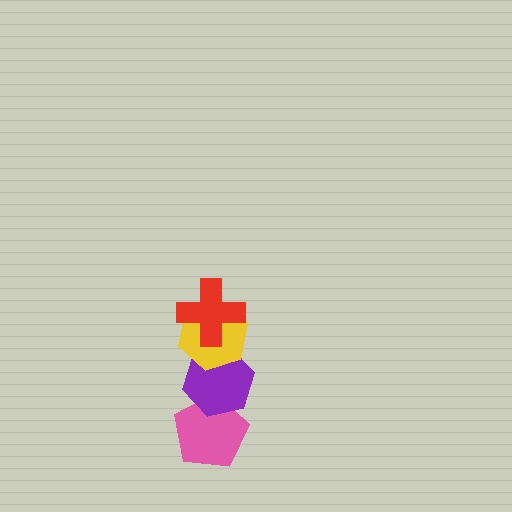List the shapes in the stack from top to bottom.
From top to bottom: the red cross, the yellow hexagon, the purple hexagon, the pink pentagon.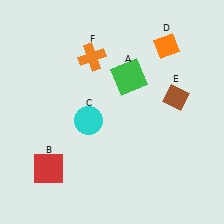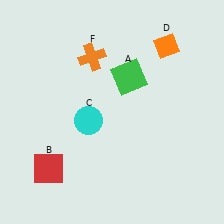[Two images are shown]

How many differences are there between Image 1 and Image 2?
There is 1 difference between the two images.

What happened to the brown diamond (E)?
The brown diamond (E) was removed in Image 2. It was in the top-right area of Image 1.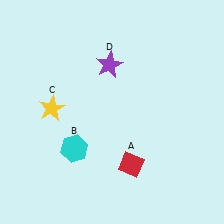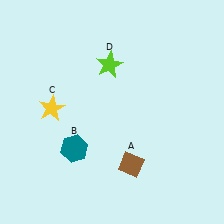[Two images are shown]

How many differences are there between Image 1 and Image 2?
There are 3 differences between the two images.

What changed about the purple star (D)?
In Image 1, D is purple. In Image 2, it changed to lime.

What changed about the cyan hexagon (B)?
In Image 1, B is cyan. In Image 2, it changed to teal.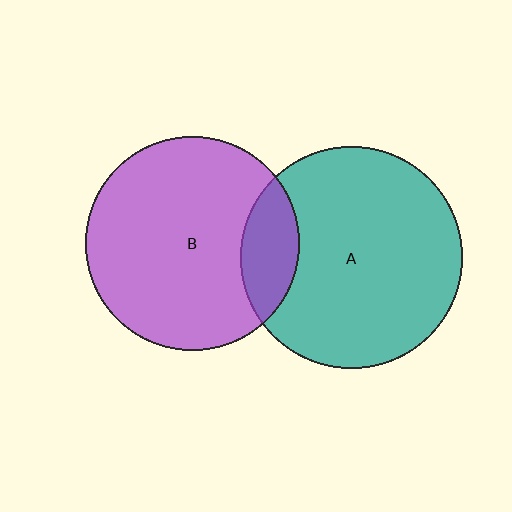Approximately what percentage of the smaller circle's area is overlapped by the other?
Approximately 15%.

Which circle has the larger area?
Circle A (teal).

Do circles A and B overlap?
Yes.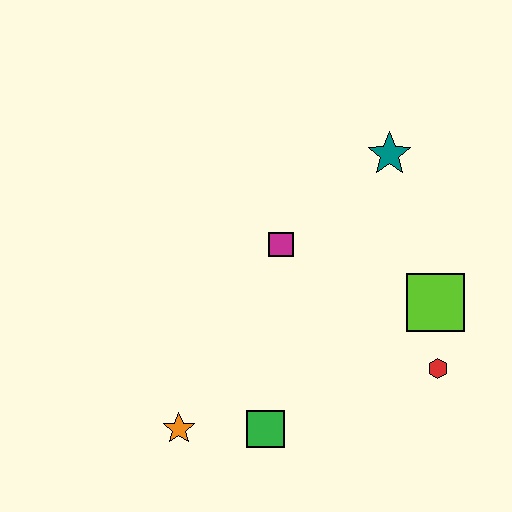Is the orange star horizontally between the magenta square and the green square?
No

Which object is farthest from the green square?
The teal star is farthest from the green square.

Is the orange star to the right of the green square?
No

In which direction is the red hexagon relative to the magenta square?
The red hexagon is to the right of the magenta square.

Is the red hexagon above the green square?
Yes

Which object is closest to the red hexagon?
The lime square is closest to the red hexagon.